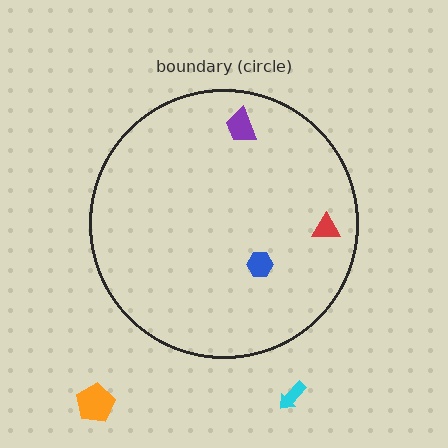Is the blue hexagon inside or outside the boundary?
Inside.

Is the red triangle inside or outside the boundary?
Inside.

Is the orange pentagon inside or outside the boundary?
Outside.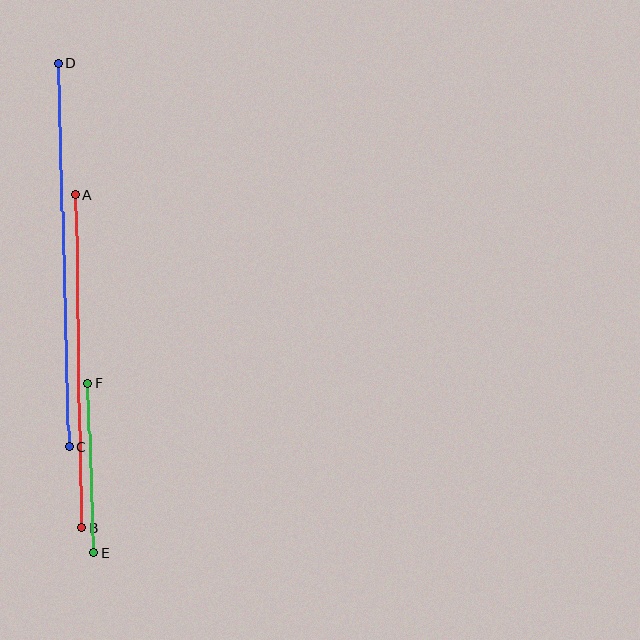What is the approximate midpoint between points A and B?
The midpoint is at approximately (79, 362) pixels.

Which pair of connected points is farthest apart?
Points C and D are farthest apart.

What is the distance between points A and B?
The distance is approximately 333 pixels.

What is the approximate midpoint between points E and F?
The midpoint is at approximately (91, 468) pixels.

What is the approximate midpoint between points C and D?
The midpoint is at approximately (63, 255) pixels.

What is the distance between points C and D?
The distance is approximately 384 pixels.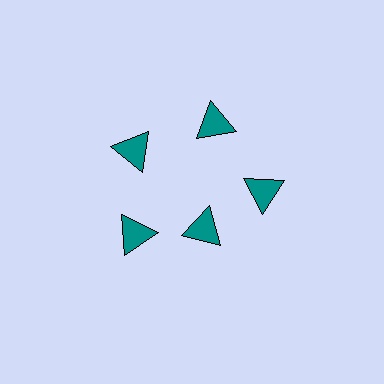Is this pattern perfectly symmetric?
No. The 5 teal triangles are arranged in a ring, but one element near the 5 o'clock position is pulled inward toward the center, breaking the 5-fold rotational symmetry.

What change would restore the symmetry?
The symmetry would be restored by moving it outward, back onto the ring so that all 5 triangles sit at equal angles and equal distance from the center.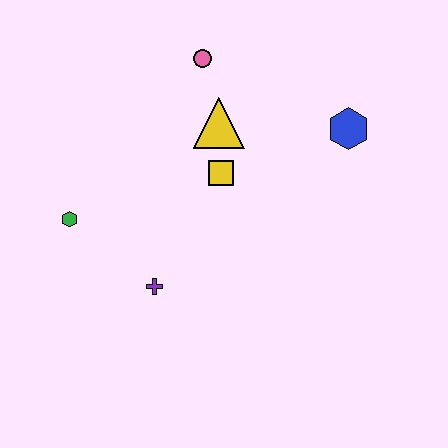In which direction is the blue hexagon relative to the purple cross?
The blue hexagon is to the right of the purple cross.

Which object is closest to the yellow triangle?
The yellow square is closest to the yellow triangle.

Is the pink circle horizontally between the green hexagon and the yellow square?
Yes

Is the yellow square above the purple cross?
Yes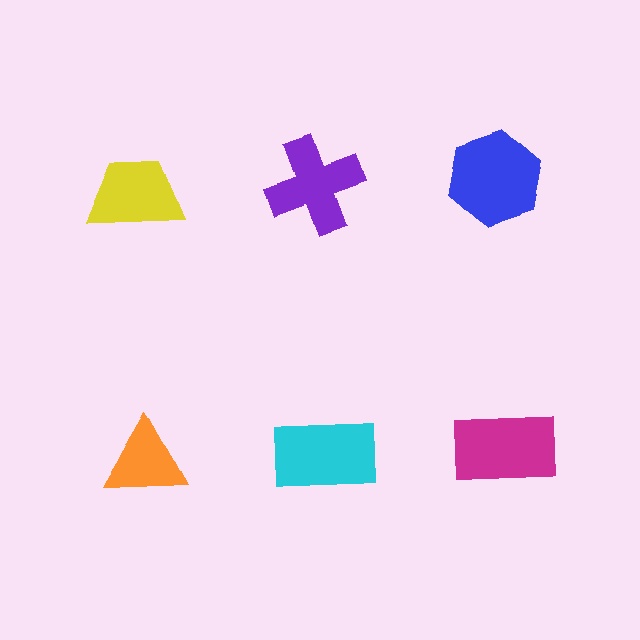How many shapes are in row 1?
3 shapes.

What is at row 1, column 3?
A blue hexagon.